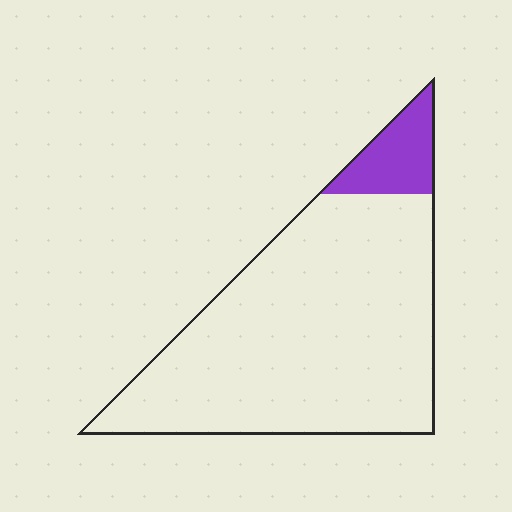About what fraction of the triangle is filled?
About one tenth (1/10).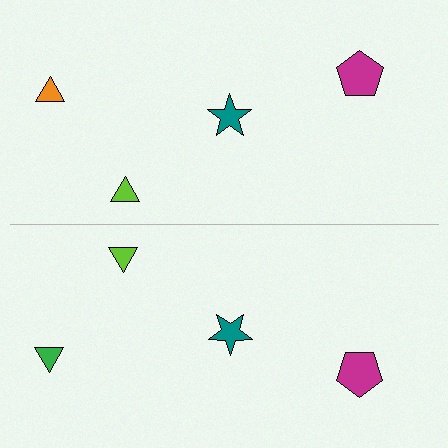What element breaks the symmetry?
The green triangle on the bottom side breaks the symmetry — its mirror counterpart is orange.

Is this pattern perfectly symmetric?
No, the pattern is not perfectly symmetric. The green triangle on the bottom side breaks the symmetry — its mirror counterpart is orange.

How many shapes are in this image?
There are 8 shapes in this image.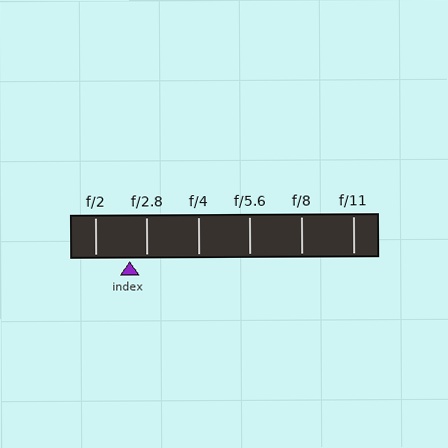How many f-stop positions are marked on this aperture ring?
There are 6 f-stop positions marked.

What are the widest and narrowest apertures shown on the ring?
The widest aperture shown is f/2 and the narrowest is f/11.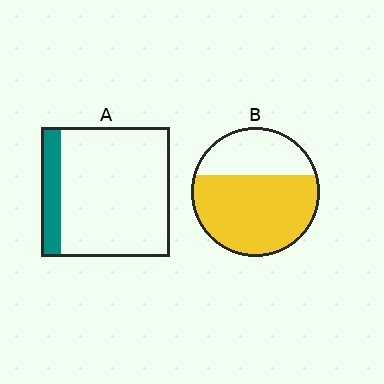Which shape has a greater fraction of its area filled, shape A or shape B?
Shape B.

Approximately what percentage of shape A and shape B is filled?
A is approximately 15% and B is approximately 65%.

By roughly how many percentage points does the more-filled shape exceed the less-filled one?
By roughly 50 percentage points (B over A).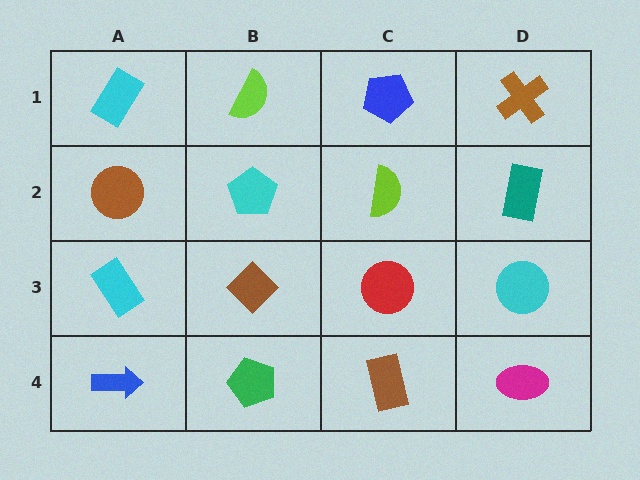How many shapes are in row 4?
4 shapes.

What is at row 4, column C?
A brown rectangle.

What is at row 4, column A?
A blue arrow.